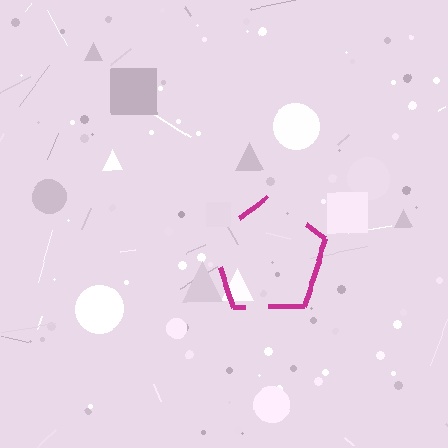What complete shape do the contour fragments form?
The contour fragments form a pentagon.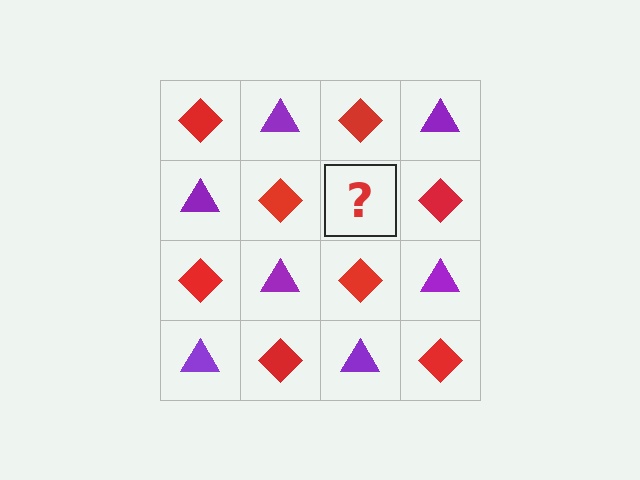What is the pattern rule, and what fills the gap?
The rule is that it alternates red diamond and purple triangle in a checkerboard pattern. The gap should be filled with a purple triangle.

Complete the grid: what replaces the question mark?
The question mark should be replaced with a purple triangle.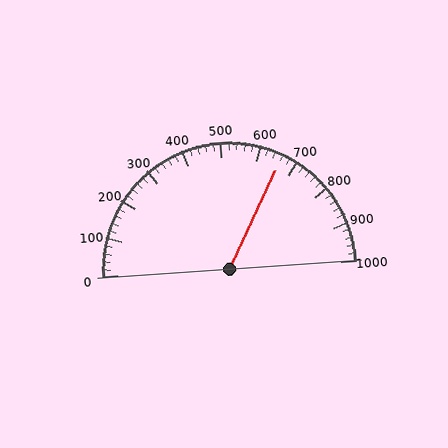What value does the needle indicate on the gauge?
The needle indicates approximately 660.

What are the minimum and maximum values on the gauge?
The gauge ranges from 0 to 1000.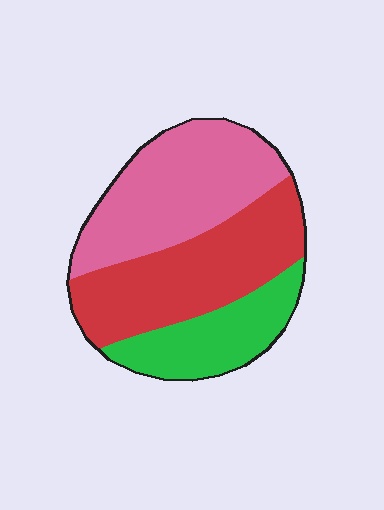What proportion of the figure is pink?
Pink covers roughly 40% of the figure.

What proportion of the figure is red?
Red covers 39% of the figure.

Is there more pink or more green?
Pink.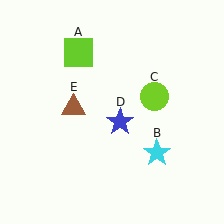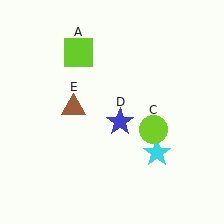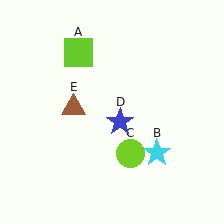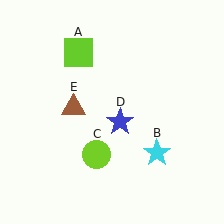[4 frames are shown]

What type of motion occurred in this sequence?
The lime circle (object C) rotated clockwise around the center of the scene.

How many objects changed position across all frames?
1 object changed position: lime circle (object C).